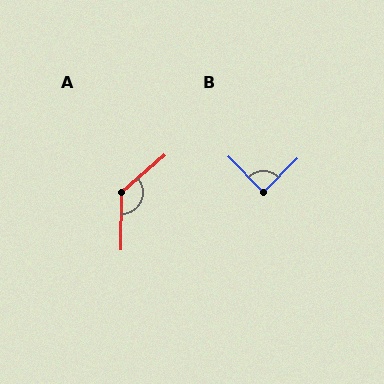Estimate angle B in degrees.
Approximately 89 degrees.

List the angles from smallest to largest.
B (89°), A (131°).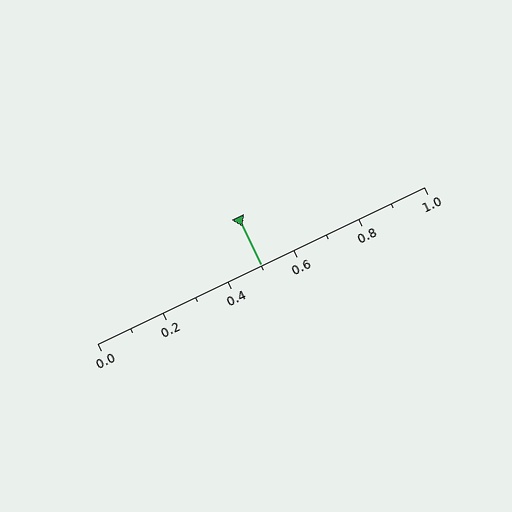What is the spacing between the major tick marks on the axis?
The major ticks are spaced 0.2 apart.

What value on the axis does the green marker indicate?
The marker indicates approximately 0.5.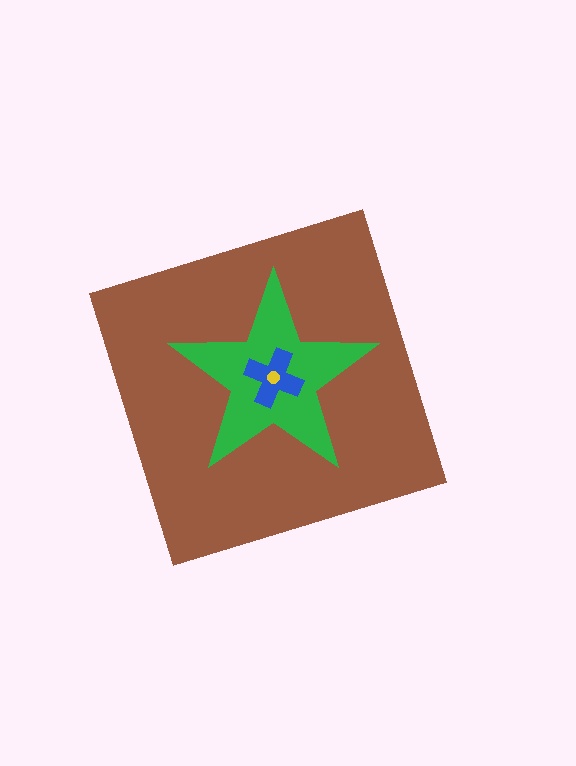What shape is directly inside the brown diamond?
The green star.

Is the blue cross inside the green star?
Yes.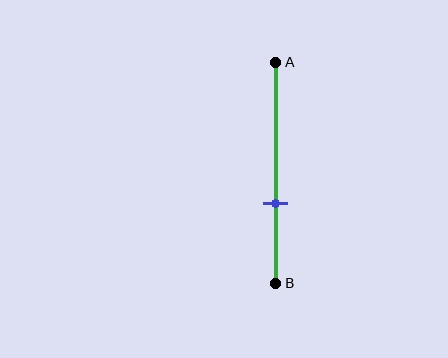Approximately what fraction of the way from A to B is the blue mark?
The blue mark is approximately 65% of the way from A to B.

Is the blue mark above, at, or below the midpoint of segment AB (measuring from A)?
The blue mark is below the midpoint of segment AB.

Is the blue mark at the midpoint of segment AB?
No, the mark is at about 65% from A, not at the 50% midpoint.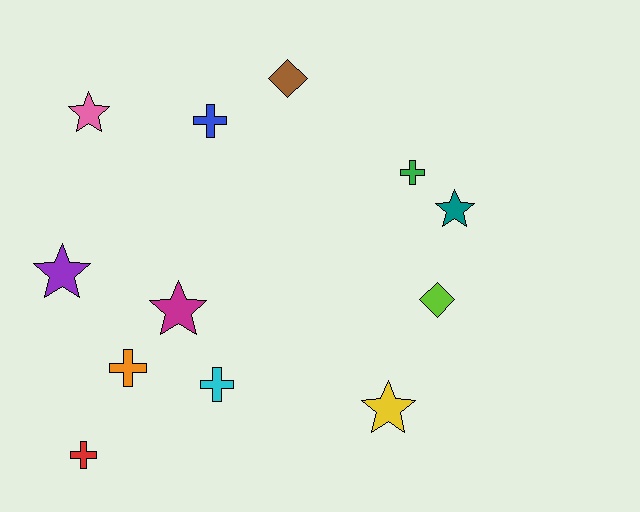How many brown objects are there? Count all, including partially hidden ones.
There is 1 brown object.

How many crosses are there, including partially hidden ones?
There are 5 crosses.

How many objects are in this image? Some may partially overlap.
There are 12 objects.